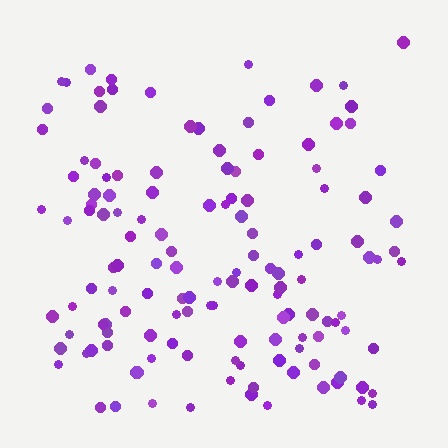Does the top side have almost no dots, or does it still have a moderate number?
Still a moderate number, just noticeably fewer than the bottom.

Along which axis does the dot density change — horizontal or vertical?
Vertical.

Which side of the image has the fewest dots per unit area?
The top.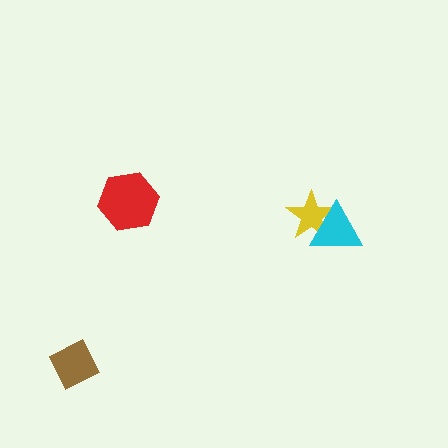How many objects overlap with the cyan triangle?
1 object overlaps with the cyan triangle.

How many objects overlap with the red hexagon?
0 objects overlap with the red hexagon.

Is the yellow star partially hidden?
Yes, it is partially covered by another shape.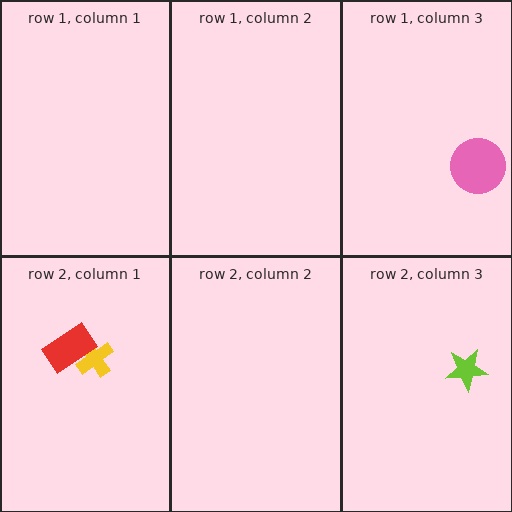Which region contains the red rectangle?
The row 2, column 1 region.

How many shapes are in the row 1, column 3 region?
1.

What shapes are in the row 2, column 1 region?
The yellow cross, the red rectangle.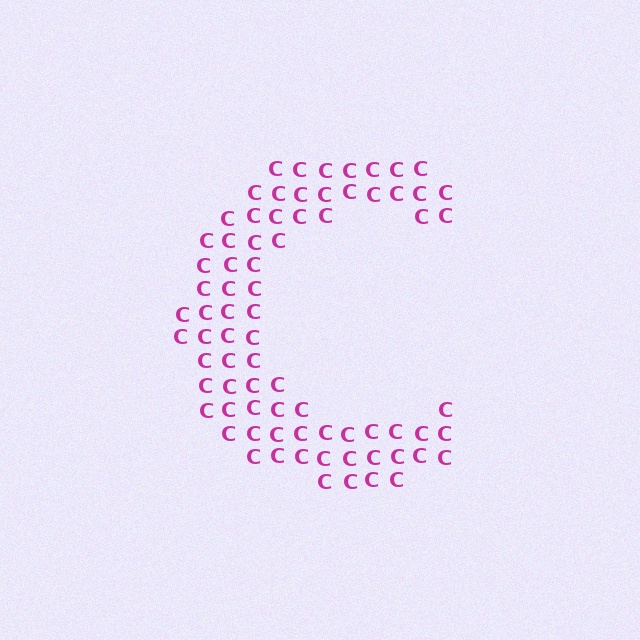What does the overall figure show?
The overall figure shows the letter C.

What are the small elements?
The small elements are letter C's.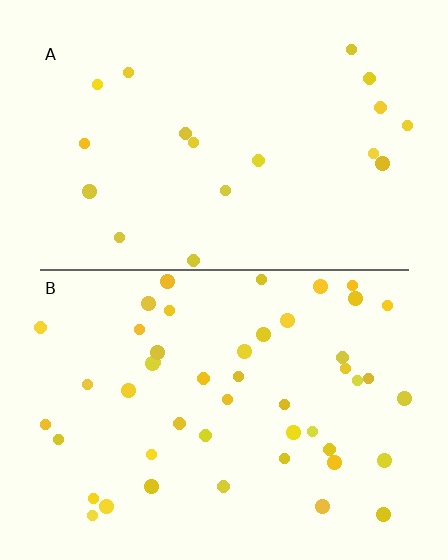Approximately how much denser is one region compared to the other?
Approximately 2.6× — region B over region A.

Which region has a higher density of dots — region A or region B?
B (the bottom).